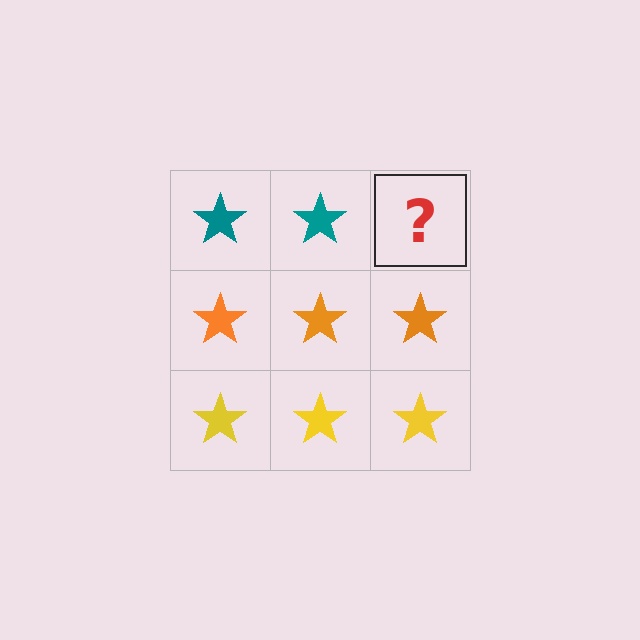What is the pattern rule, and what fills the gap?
The rule is that each row has a consistent color. The gap should be filled with a teal star.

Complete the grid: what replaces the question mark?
The question mark should be replaced with a teal star.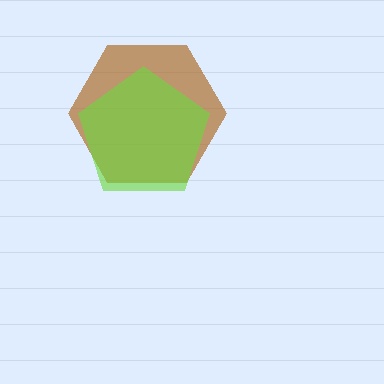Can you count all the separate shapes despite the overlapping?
Yes, there are 2 separate shapes.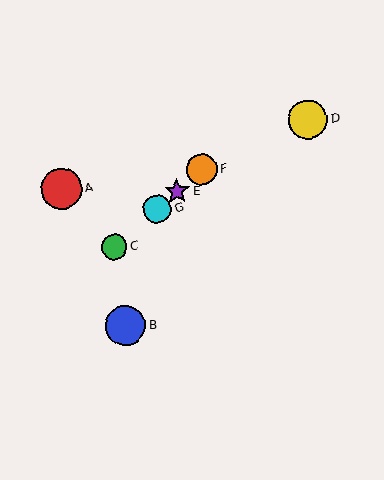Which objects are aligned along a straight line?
Objects C, E, F, G are aligned along a straight line.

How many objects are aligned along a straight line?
4 objects (C, E, F, G) are aligned along a straight line.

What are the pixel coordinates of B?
Object B is at (126, 326).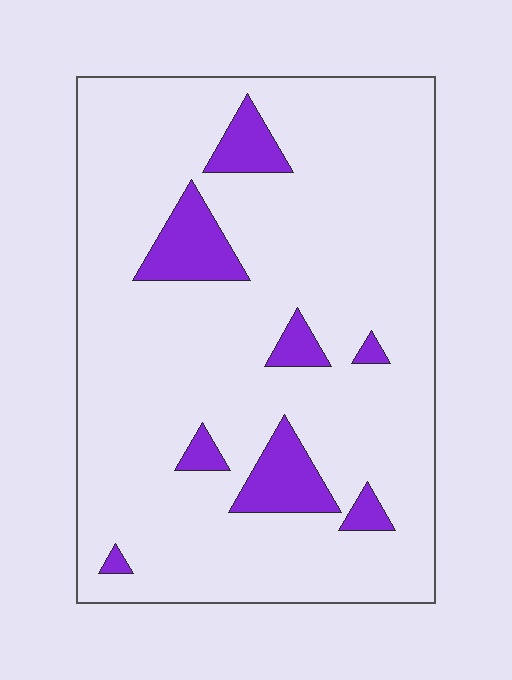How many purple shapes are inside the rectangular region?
8.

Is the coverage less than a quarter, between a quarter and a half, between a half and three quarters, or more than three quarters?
Less than a quarter.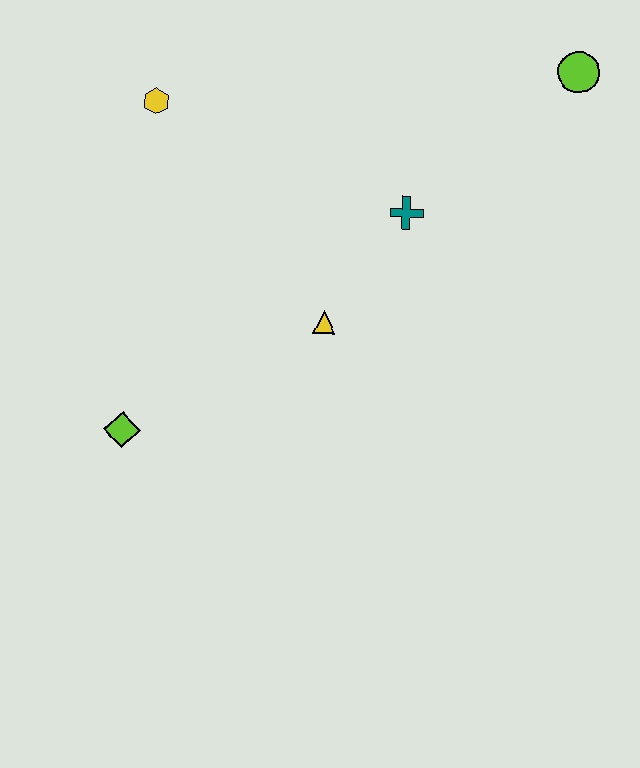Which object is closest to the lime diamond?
The yellow triangle is closest to the lime diamond.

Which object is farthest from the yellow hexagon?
The lime circle is farthest from the yellow hexagon.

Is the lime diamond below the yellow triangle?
Yes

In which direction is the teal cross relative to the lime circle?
The teal cross is to the left of the lime circle.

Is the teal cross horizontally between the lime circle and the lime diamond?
Yes